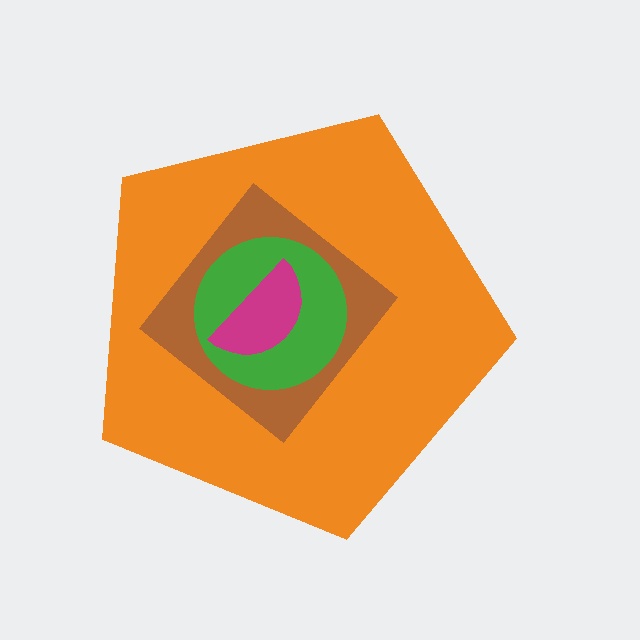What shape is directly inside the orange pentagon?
The brown diamond.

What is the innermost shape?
The magenta semicircle.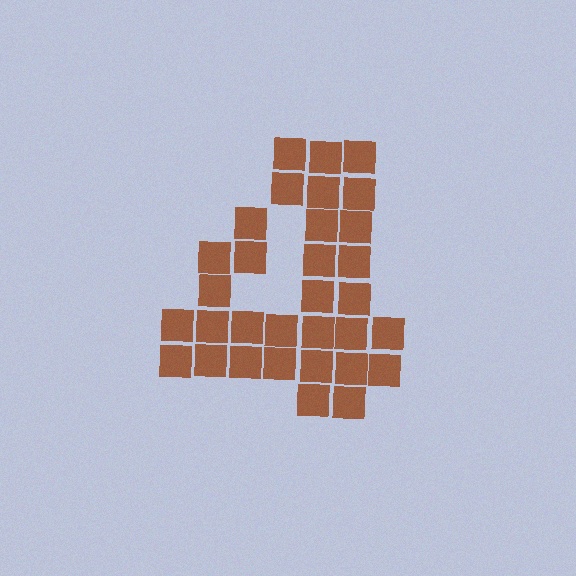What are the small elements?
The small elements are squares.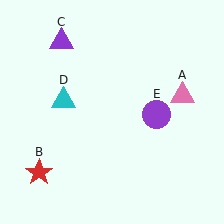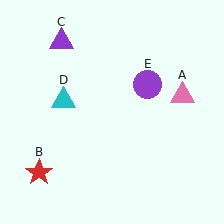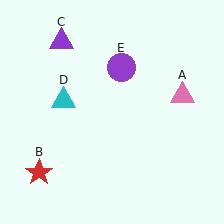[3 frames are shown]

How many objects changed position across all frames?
1 object changed position: purple circle (object E).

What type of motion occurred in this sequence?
The purple circle (object E) rotated counterclockwise around the center of the scene.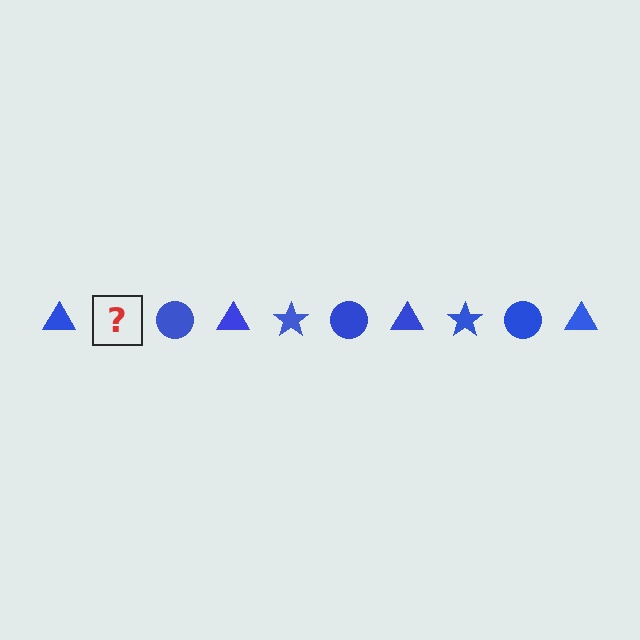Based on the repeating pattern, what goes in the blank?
The blank should be a blue star.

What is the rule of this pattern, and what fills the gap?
The rule is that the pattern cycles through triangle, star, circle shapes in blue. The gap should be filled with a blue star.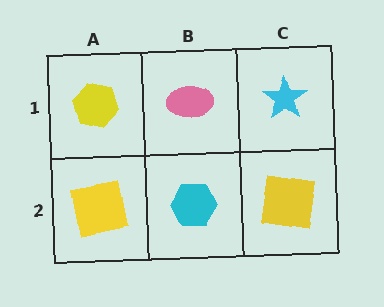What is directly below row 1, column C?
A yellow square.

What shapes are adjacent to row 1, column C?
A yellow square (row 2, column C), a pink ellipse (row 1, column B).